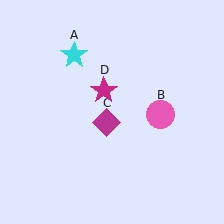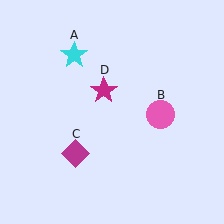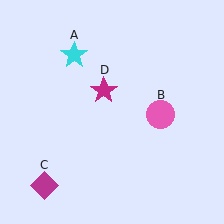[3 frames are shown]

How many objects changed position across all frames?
1 object changed position: magenta diamond (object C).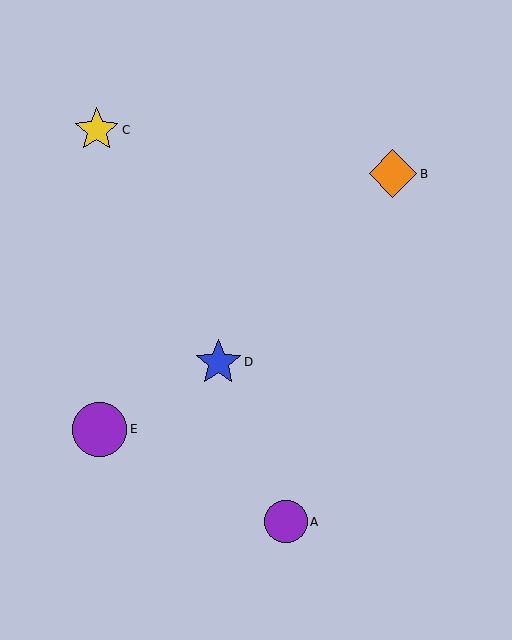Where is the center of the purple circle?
The center of the purple circle is at (286, 522).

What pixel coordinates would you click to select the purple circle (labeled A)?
Click at (286, 522) to select the purple circle A.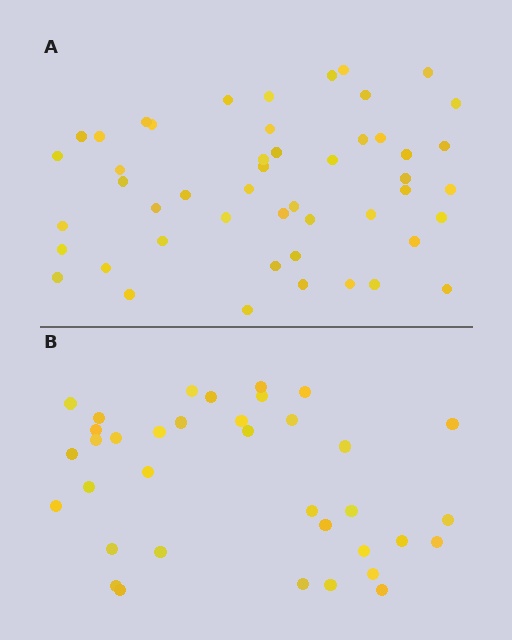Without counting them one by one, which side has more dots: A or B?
Region A (the top region) has more dots.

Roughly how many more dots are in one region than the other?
Region A has approximately 15 more dots than region B.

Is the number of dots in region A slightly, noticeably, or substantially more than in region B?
Region A has noticeably more, but not dramatically so. The ratio is roughly 1.4 to 1.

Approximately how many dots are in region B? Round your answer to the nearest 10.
About 40 dots. (The exact count is 36, which rounds to 40.)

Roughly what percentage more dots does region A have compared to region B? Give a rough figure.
About 35% more.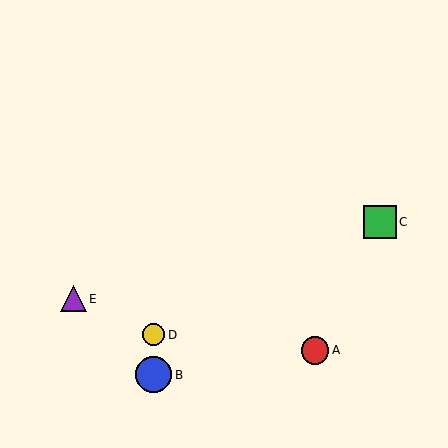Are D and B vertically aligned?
Yes, both are at x≈154.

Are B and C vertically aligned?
No, B is at x≈154 and C is at x≈380.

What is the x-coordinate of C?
Object C is at x≈380.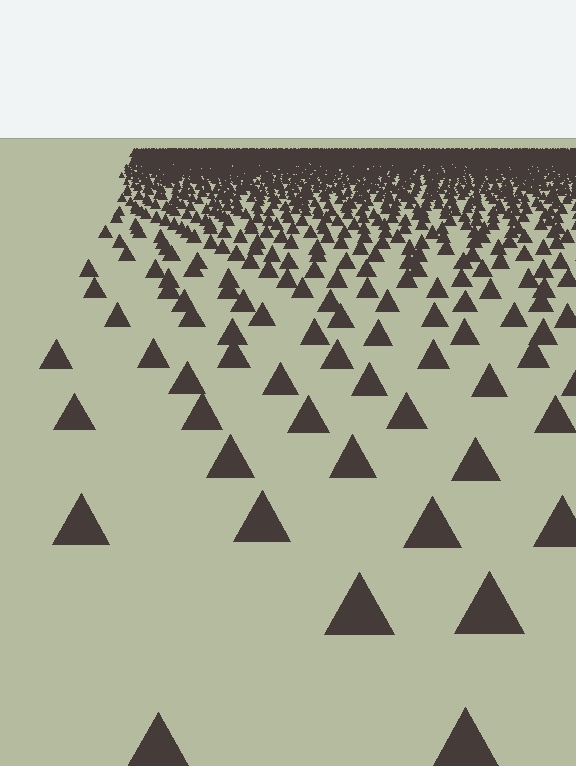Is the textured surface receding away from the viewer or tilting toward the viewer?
The surface is receding away from the viewer. Texture elements get smaller and denser toward the top.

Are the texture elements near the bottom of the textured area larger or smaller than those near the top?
Larger. Near the bottom, elements are closer to the viewer and appear at a bigger on-screen size.